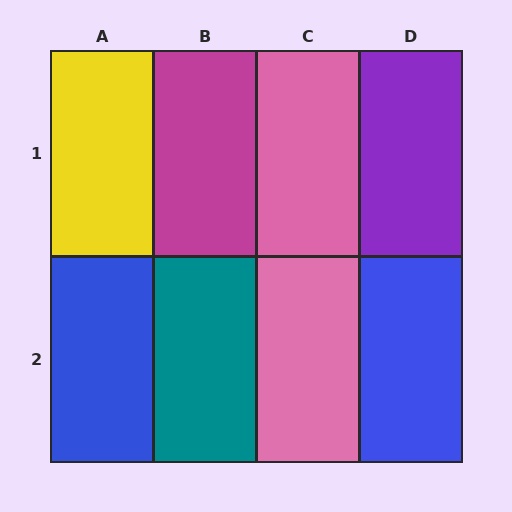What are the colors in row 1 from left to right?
Yellow, magenta, pink, purple.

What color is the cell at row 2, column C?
Pink.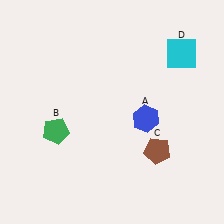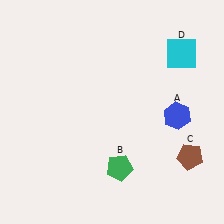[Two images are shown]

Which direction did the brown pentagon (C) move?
The brown pentagon (C) moved right.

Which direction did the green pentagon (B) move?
The green pentagon (B) moved right.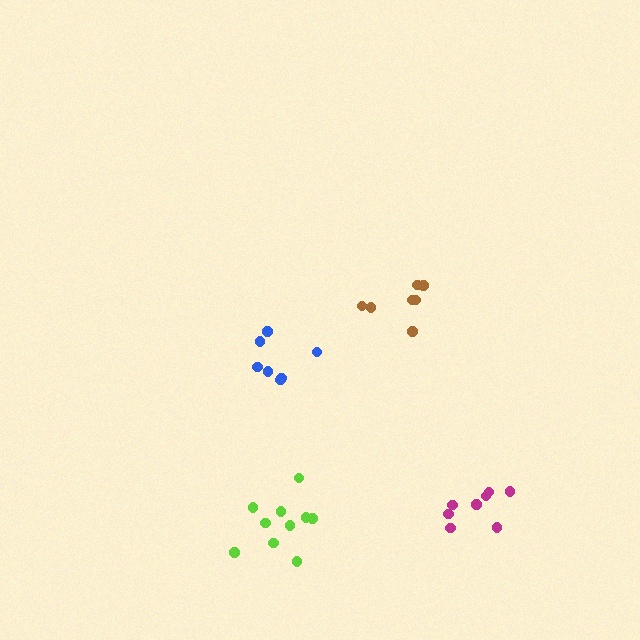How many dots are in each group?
Group 1: 7 dots, Group 2: 8 dots, Group 3: 7 dots, Group 4: 10 dots (32 total).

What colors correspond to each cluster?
The clusters are colored: blue, magenta, brown, lime.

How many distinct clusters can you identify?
There are 4 distinct clusters.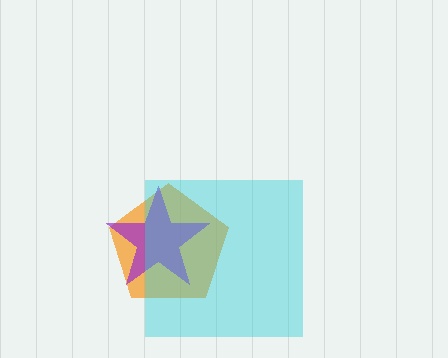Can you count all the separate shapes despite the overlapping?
Yes, there are 3 separate shapes.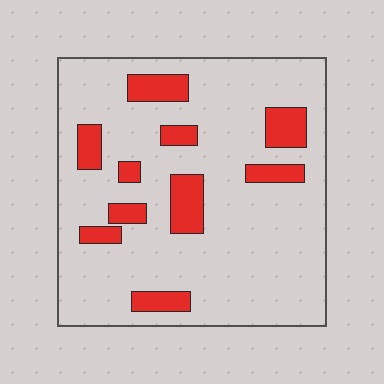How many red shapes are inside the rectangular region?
10.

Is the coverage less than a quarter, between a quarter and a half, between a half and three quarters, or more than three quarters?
Less than a quarter.